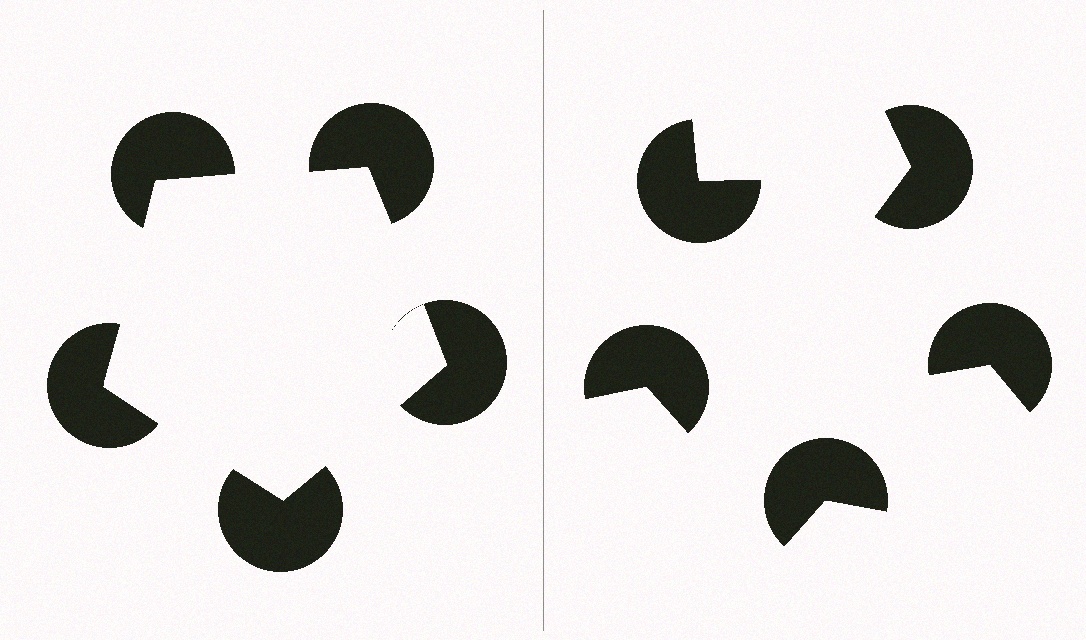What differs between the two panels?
The pac-man discs are positioned identically on both sides; only the wedge orientations differ. On the left they align to a pentagon; on the right they are misaligned.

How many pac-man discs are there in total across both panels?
10 — 5 on each side.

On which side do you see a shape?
An illusory pentagon appears on the left side. On the right side the wedge cuts are rotated, so no coherent shape forms.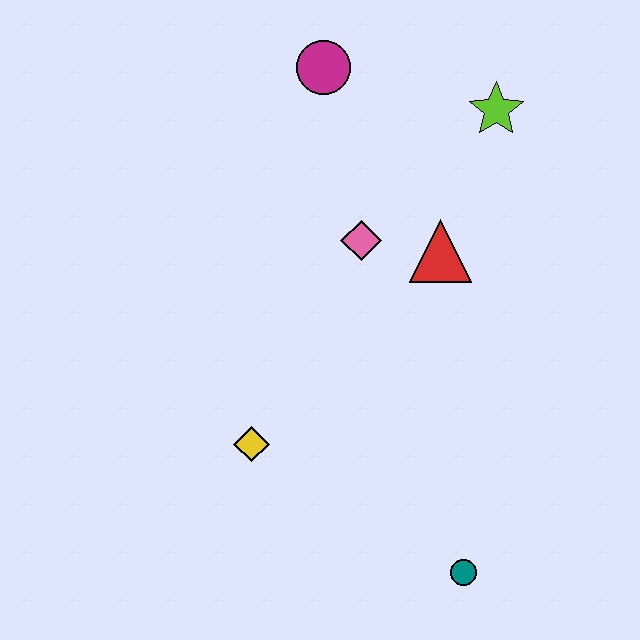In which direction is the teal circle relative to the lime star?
The teal circle is below the lime star.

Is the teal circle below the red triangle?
Yes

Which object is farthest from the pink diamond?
The teal circle is farthest from the pink diamond.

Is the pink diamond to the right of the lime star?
No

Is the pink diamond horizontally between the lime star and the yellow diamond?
Yes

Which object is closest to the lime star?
The red triangle is closest to the lime star.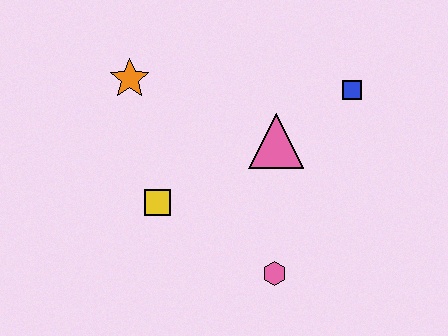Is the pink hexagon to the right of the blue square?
No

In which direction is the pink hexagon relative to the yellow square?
The pink hexagon is to the right of the yellow square.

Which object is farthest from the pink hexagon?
The orange star is farthest from the pink hexagon.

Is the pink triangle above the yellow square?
Yes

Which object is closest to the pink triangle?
The blue square is closest to the pink triangle.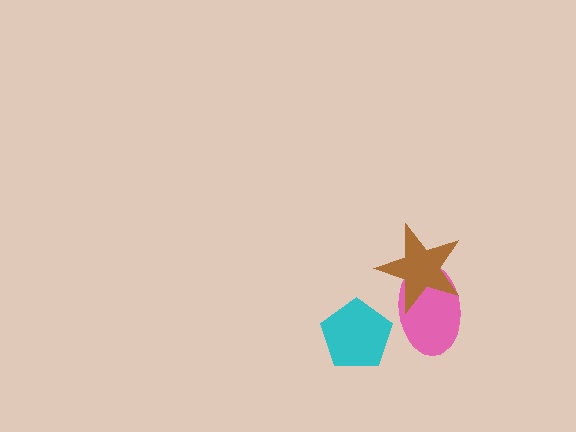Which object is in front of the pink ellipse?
The brown star is in front of the pink ellipse.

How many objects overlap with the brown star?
1 object overlaps with the brown star.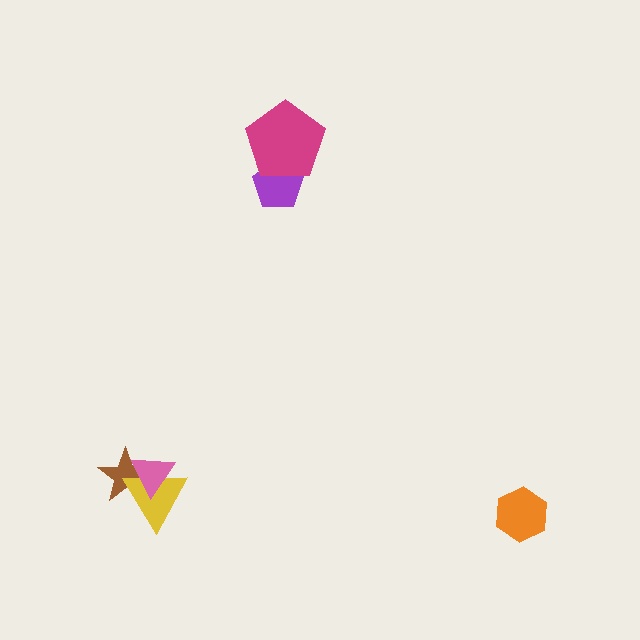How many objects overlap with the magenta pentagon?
1 object overlaps with the magenta pentagon.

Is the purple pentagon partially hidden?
Yes, it is partially covered by another shape.